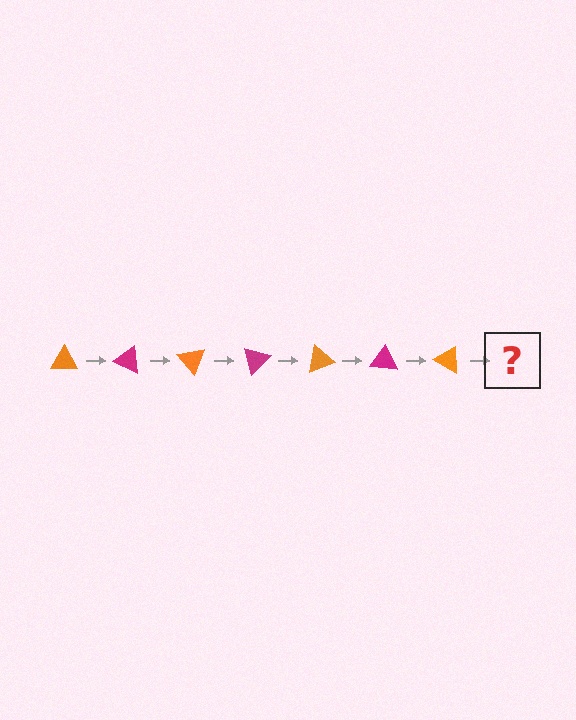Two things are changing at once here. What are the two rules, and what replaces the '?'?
The two rules are that it rotates 25 degrees each step and the color cycles through orange and magenta. The '?' should be a magenta triangle, rotated 175 degrees from the start.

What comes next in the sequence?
The next element should be a magenta triangle, rotated 175 degrees from the start.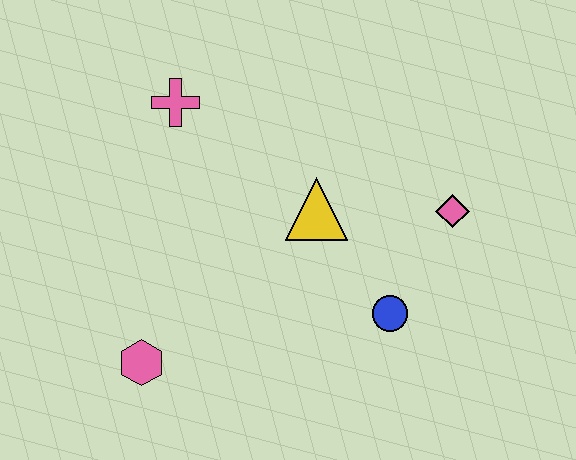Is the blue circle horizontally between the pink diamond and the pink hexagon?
Yes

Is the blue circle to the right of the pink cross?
Yes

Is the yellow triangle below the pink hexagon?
No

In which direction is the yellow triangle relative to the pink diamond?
The yellow triangle is to the left of the pink diamond.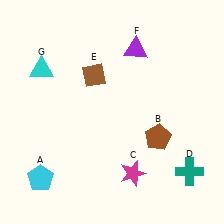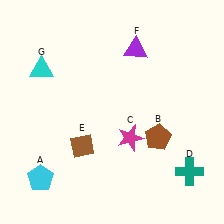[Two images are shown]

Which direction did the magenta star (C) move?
The magenta star (C) moved up.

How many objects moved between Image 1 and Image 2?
2 objects moved between the two images.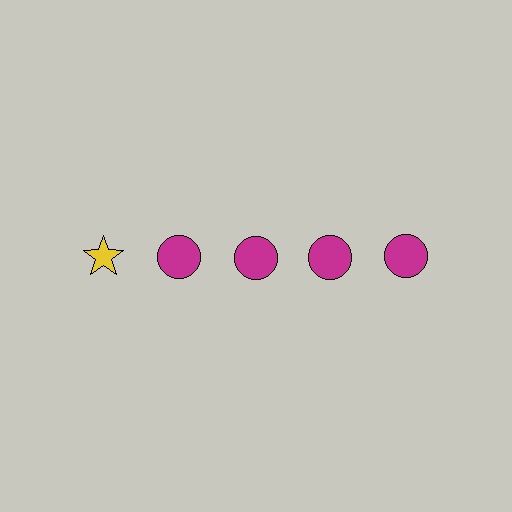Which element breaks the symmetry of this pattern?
The yellow star in the top row, leftmost column breaks the symmetry. All other shapes are magenta circles.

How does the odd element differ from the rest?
It differs in both color (yellow instead of magenta) and shape (star instead of circle).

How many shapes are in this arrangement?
There are 5 shapes arranged in a grid pattern.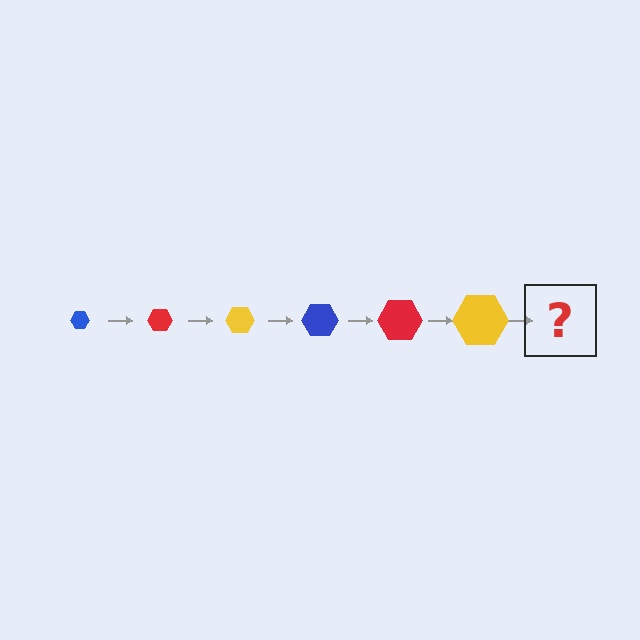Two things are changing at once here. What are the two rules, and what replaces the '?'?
The two rules are that the hexagon grows larger each step and the color cycles through blue, red, and yellow. The '?' should be a blue hexagon, larger than the previous one.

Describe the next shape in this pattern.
It should be a blue hexagon, larger than the previous one.